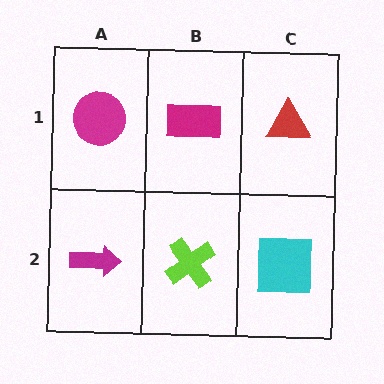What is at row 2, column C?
A cyan square.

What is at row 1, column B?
A magenta rectangle.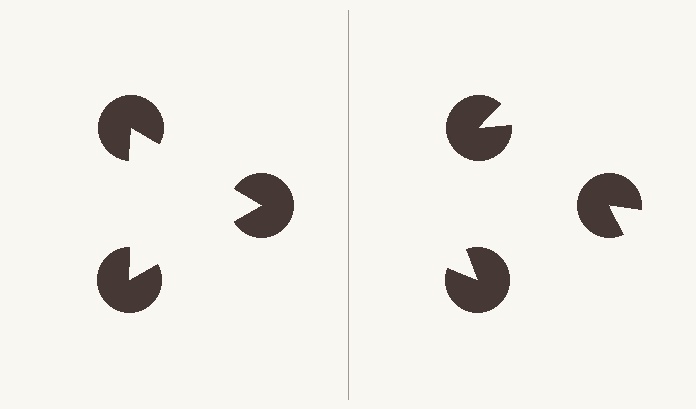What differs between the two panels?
The pac-man discs are positioned identically on both sides; only the wedge orientations differ. On the left they align to a triangle; on the right they are misaligned.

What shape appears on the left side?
An illusory triangle.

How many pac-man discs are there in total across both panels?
6 — 3 on each side.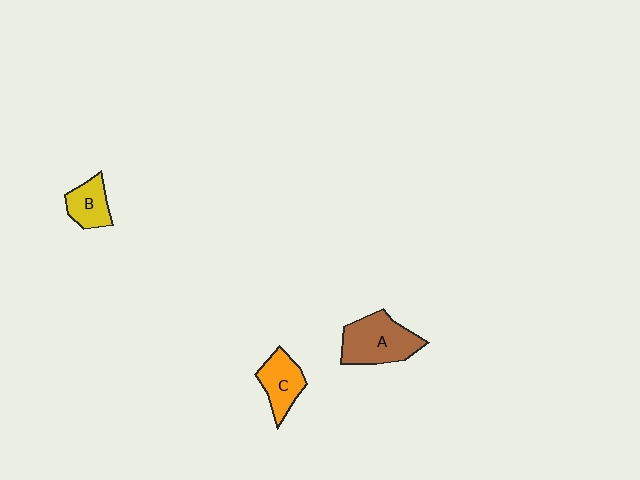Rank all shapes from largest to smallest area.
From largest to smallest: A (brown), C (orange), B (yellow).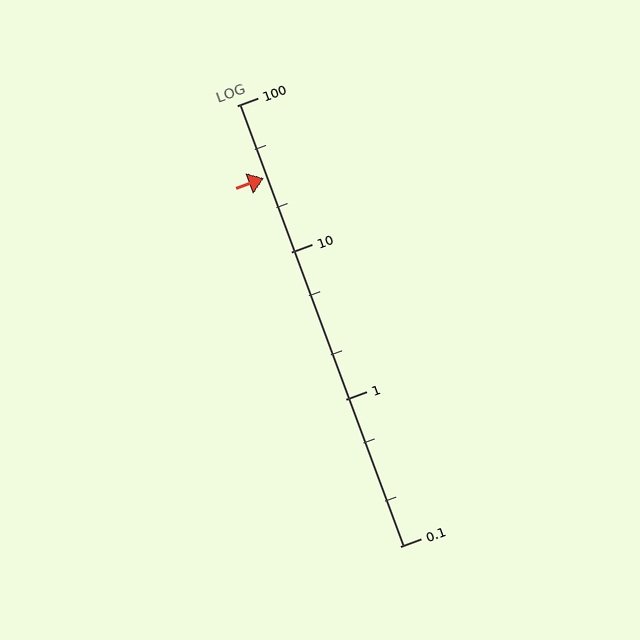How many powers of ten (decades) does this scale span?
The scale spans 3 decades, from 0.1 to 100.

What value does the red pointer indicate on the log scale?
The pointer indicates approximately 32.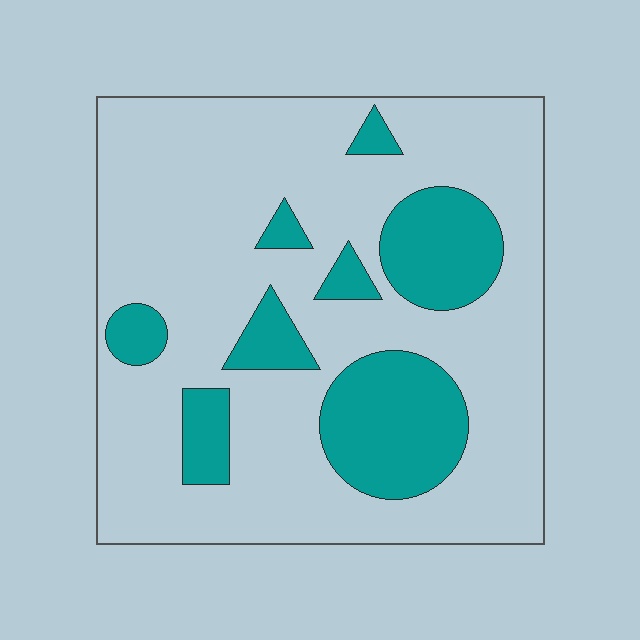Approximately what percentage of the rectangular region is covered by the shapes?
Approximately 25%.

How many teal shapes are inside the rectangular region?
8.